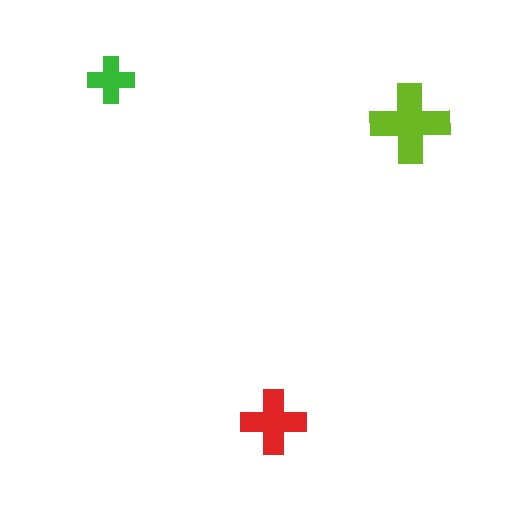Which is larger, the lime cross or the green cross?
The lime one.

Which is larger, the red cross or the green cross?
The red one.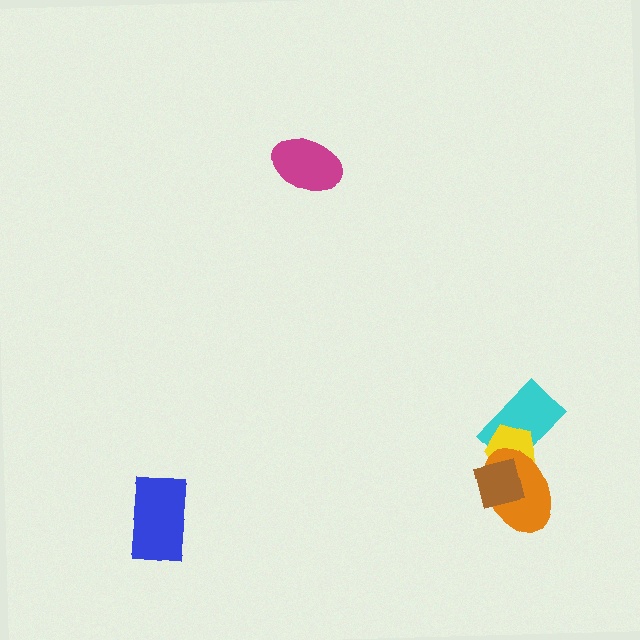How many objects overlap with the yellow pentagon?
3 objects overlap with the yellow pentagon.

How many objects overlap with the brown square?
2 objects overlap with the brown square.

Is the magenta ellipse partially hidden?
No, no other shape covers it.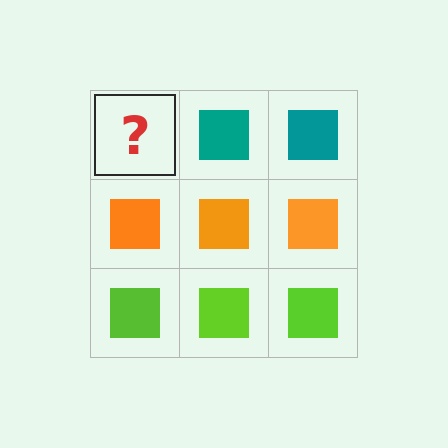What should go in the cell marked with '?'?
The missing cell should contain a teal square.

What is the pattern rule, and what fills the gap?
The rule is that each row has a consistent color. The gap should be filled with a teal square.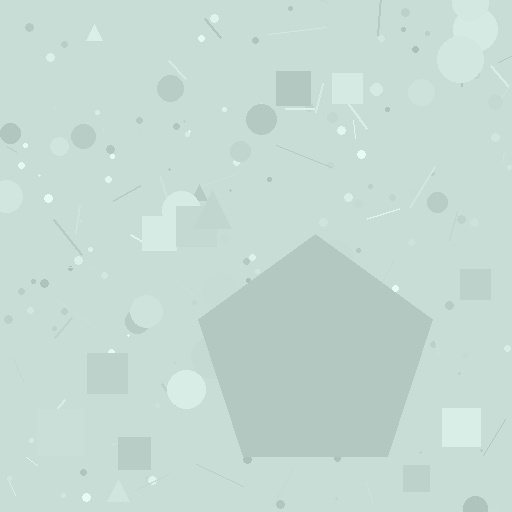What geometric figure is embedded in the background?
A pentagon is embedded in the background.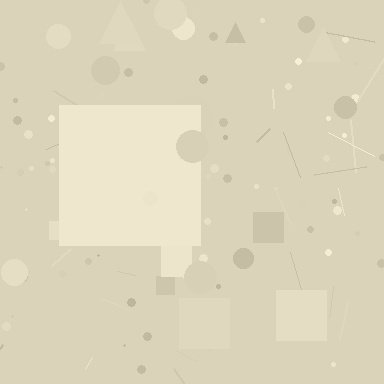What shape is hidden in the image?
A square is hidden in the image.